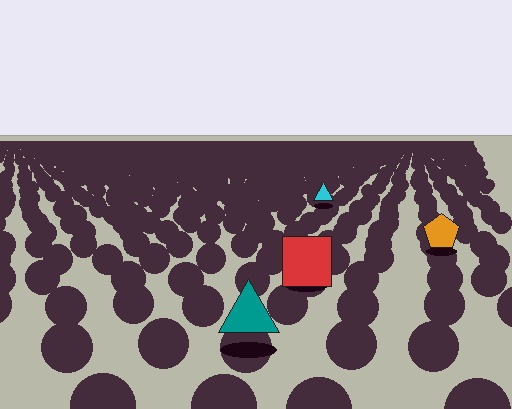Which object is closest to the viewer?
The teal triangle is closest. The texture marks near it are larger and more spread out.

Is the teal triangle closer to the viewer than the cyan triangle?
Yes. The teal triangle is closer — you can tell from the texture gradient: the ground texture is coarser near it.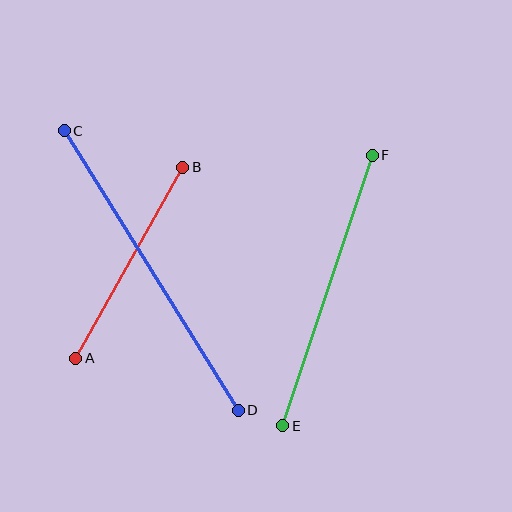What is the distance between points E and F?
The distance is approximately 285 pixels.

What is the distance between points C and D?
The distance is approximately 330 pixels.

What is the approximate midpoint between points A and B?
The midpoint is at approximately (129, 263) pixels.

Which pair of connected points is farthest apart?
Points C and D are farthest apart.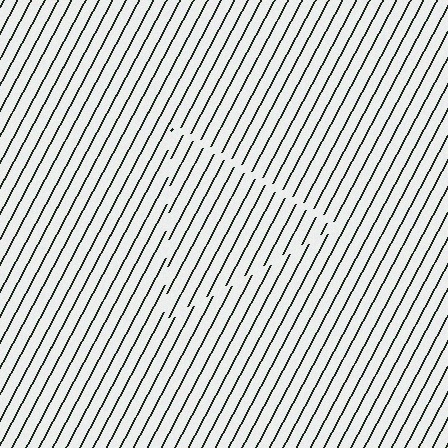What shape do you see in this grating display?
An illusory triangle. The interior of the shape contains the same grating, shifted by half a period — the contour is defined by the phase discontinuity where line-ends from the inner and outer gratings abut.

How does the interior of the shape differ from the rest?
The interior of the shape contains the same grating, shifted by half a period — the contour is defined by the phase discontinuity where line-ends from the inner and outer gratings abut.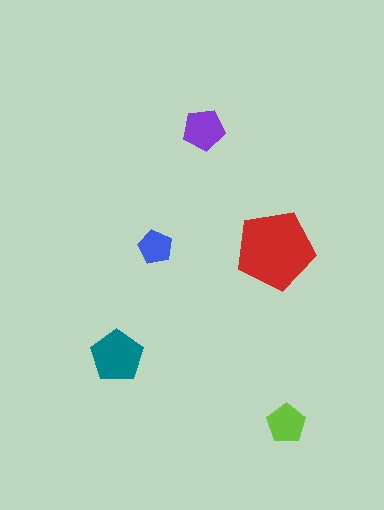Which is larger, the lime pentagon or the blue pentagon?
The lime one.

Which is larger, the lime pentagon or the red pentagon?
The red one.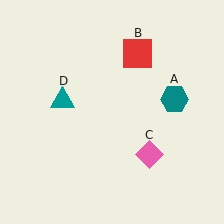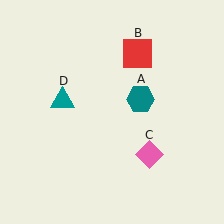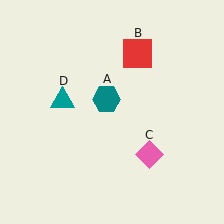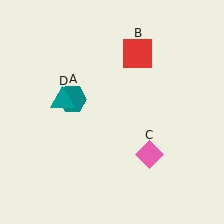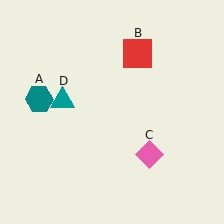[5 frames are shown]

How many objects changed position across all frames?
1 object changed position: teal hexagon (object A).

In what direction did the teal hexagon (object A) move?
The teal hexagon (object A) moved left.